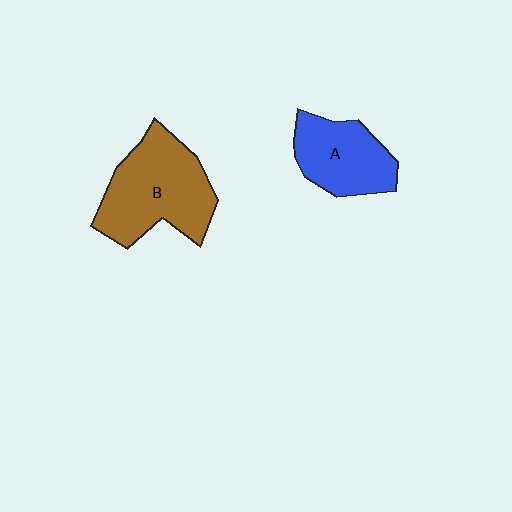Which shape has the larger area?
Shape B (brown).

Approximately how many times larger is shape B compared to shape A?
Approximately 1.5 times.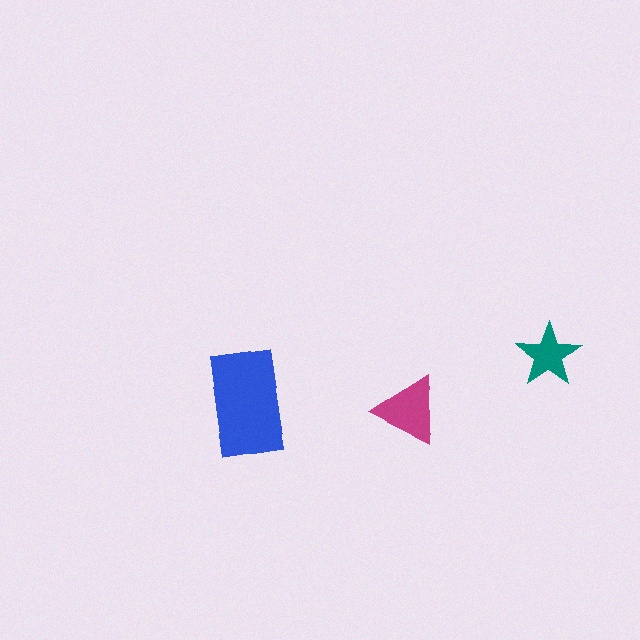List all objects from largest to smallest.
The blue rectangle, the magenta triangle, the teal star.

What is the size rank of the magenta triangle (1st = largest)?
2nd.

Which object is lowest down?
The magenta triangle is bottommost.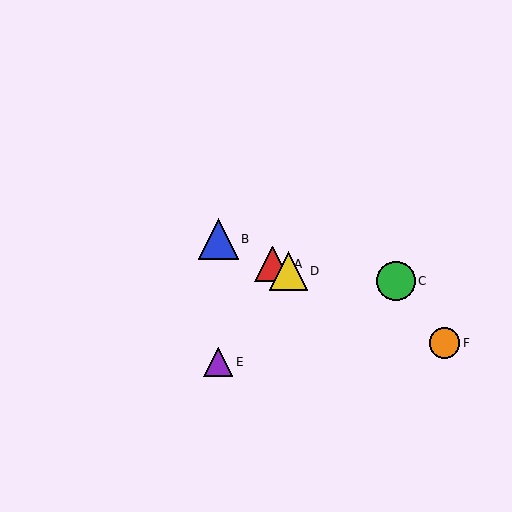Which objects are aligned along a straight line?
Objects A, B, D, F are aligned along a straight line.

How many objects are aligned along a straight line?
4 objects (A, B, D, F) are aligned along a straight line.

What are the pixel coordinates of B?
Object B is at (218, 239).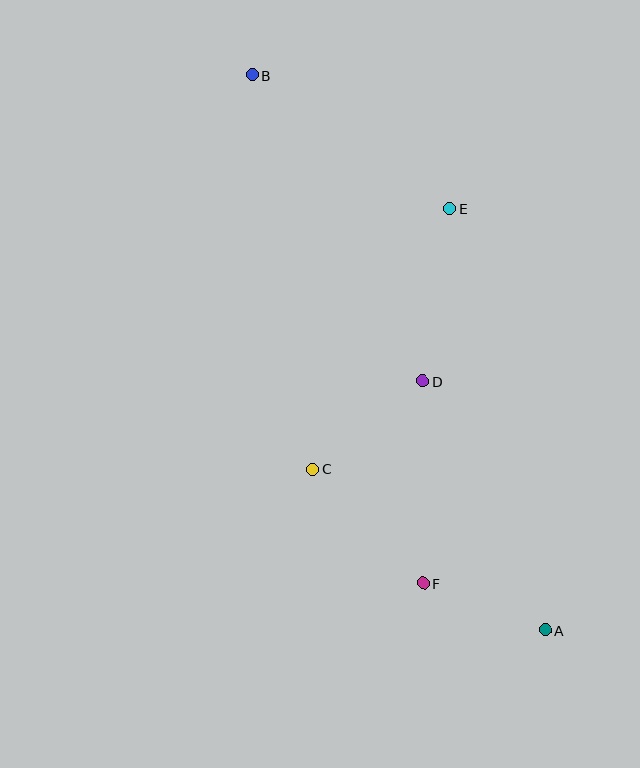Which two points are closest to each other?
Points A and F are closest to each other.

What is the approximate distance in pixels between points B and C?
The distance between B and C is approximately 399 pixels.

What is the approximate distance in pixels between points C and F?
The distance between C and F is approximately 159 pixels.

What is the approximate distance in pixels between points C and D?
The distance between C and D is approximately 141 pixels.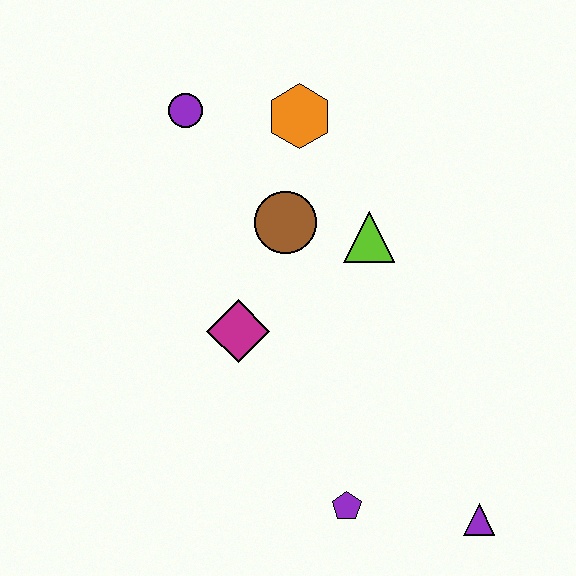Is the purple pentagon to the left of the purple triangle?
Yes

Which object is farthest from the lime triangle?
The purple triangle is farthest from the lime triangle.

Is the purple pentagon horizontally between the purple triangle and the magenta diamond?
Yes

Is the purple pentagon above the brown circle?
No